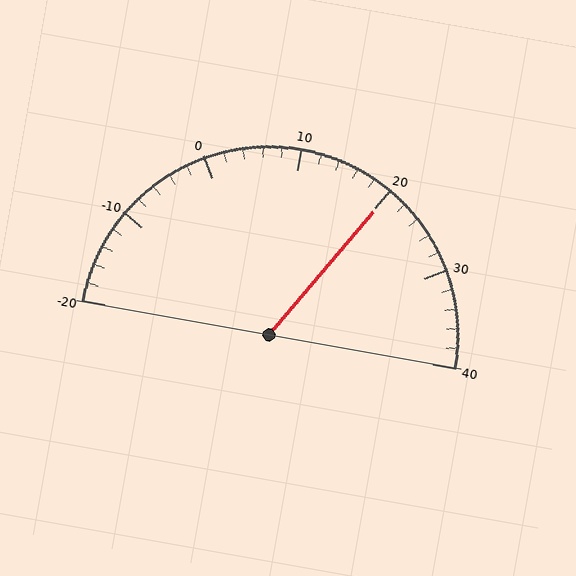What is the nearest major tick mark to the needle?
The nearest major tick mark is 20.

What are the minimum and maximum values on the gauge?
The gauge ranges from -20 to 40.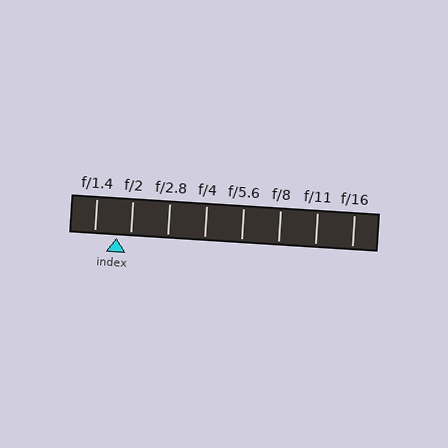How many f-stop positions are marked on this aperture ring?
There are 8 f-stop positions marked.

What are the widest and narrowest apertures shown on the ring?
The widest aperture shown is f/1.4 and the narrowest is f/16.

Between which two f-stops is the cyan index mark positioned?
The index mark is between f/1.4 and f/2.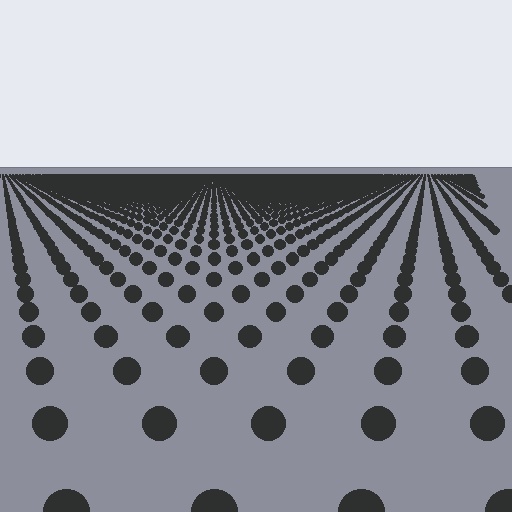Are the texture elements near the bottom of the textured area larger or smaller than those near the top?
Larger. Near the bottom, elements are closer to the viewer and appear at a bigger on-screen size.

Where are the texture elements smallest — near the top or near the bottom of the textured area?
Near the top.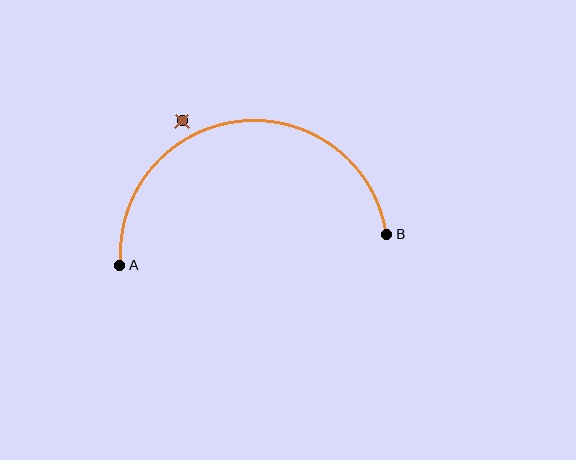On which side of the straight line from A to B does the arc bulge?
The arc bulges above the straight line connecting A and B.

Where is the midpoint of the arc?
The arc midpoint is the point on the curve farthest from the straight line joining A and B. It sits above that line.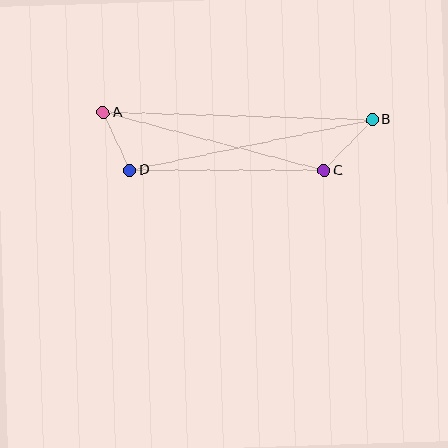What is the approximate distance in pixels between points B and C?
The distance between B and C is approximately 71 pixels.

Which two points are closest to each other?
Points A and D are closest to each other.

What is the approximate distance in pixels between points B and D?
The distance between B and D is approximately 248 pixels.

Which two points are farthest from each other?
Points A and B are farthest from each other.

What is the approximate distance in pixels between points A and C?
The distance between A and C is approximately 228 pixels.